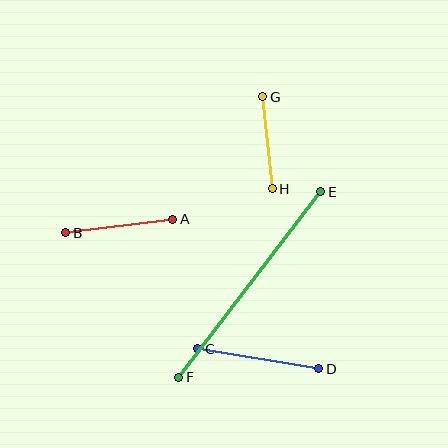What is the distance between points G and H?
The distance is approximately 92 pixels.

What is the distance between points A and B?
The distance is approximately 107 pixels.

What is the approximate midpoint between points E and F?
The midpoint is at approximately (250, 284) pixels.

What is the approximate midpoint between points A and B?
The midpoint is at approximately (119, 226) pixels.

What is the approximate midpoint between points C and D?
The midpoint is at approximately (258, 359) pixels.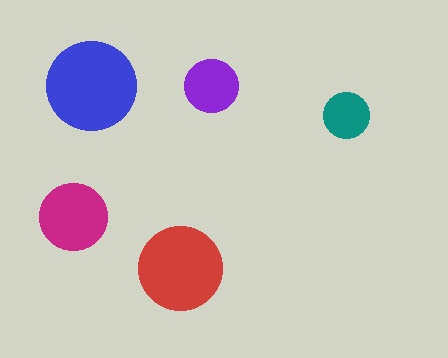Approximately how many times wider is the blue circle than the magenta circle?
About 1.5 times wider.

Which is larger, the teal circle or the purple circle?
The purple one.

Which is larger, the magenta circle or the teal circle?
The magenta one.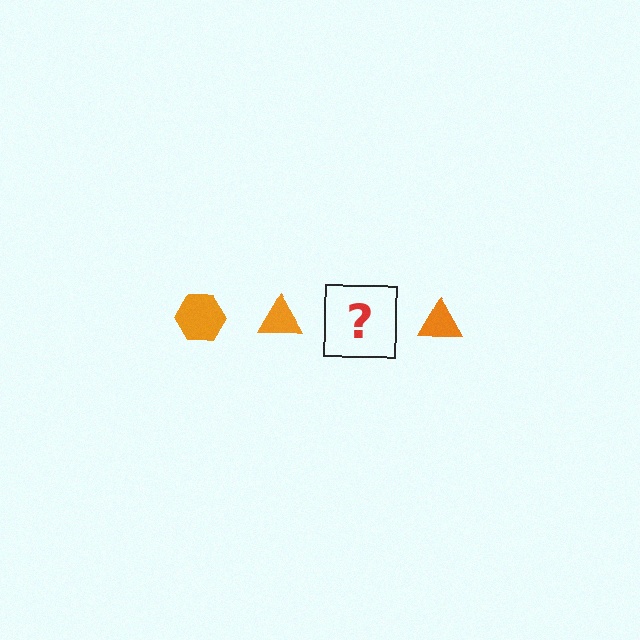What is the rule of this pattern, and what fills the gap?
The rule is that the pattern cycles through hexagon, triangle shapes in orange. The gap should be filled with an orange hexagon.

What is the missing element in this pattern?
The missing element is an orange hexagon.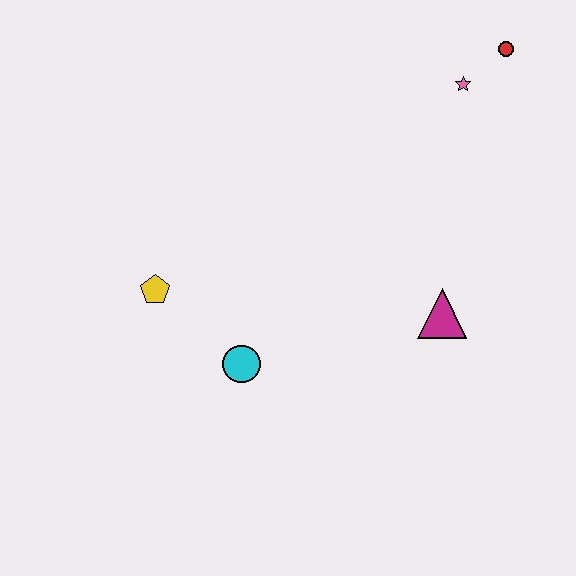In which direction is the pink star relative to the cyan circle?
The pink star is above the cyan circle.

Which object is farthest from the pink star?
The yellow pentagon is farthest from the pink star.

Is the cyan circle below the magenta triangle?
Yes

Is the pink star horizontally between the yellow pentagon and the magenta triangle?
No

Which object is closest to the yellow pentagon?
The cyan circle is closest to the yellow pentagon.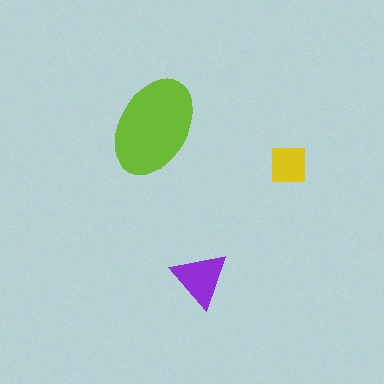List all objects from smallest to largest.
The yellow square, the purple triangle, the lime ellipse.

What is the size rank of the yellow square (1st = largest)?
3rd.